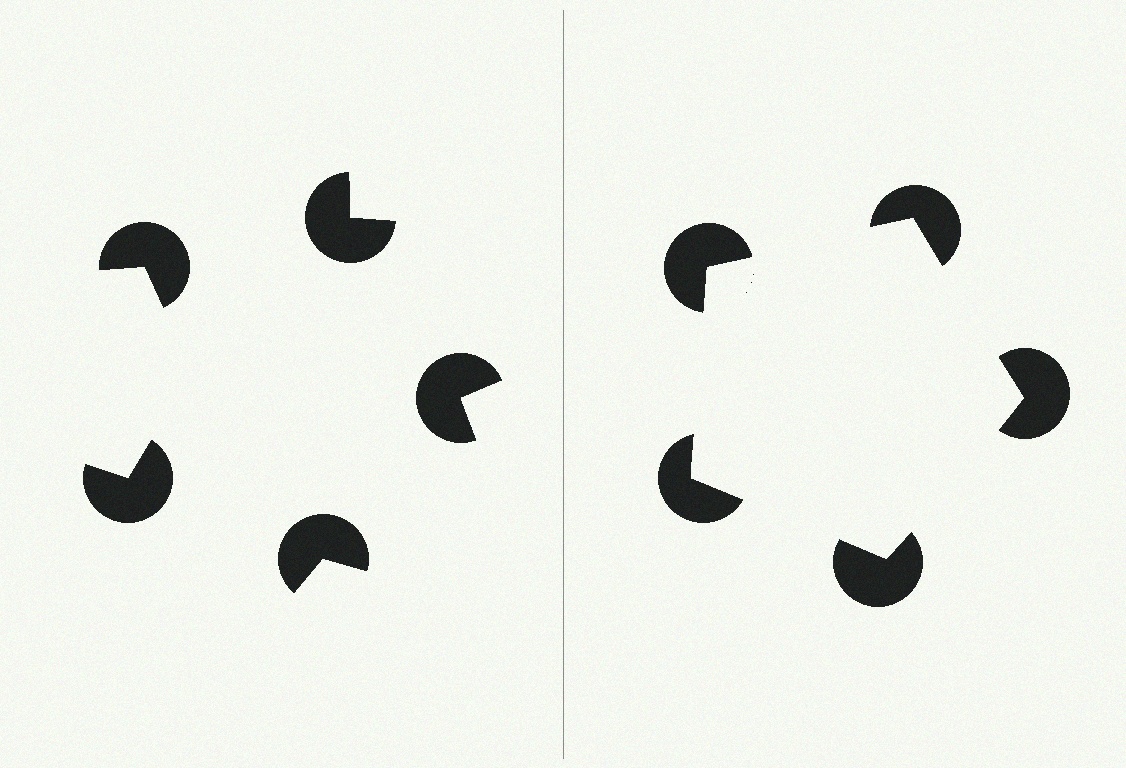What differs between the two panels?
The pac-man discs are positioned identically on both sides; only the wedge orientations differ. On the right they align to a pentagon; on the left they are misaligned.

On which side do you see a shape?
An illusory pentagon appears on the right side. On the left side the wedge cuts are rotated, so no coherent shape forms.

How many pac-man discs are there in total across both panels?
10 — 5 on each side.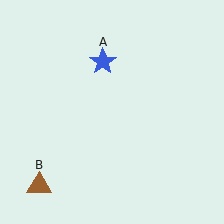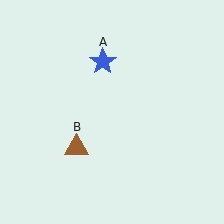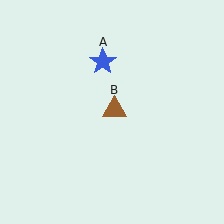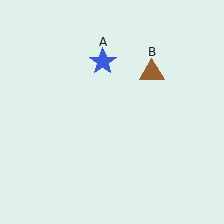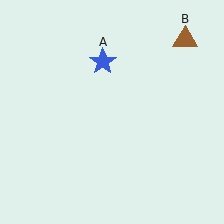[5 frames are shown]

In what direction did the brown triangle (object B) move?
The brown triangle (object B) moved up and to the right.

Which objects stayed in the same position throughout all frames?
Blue star (object A) remained stationary.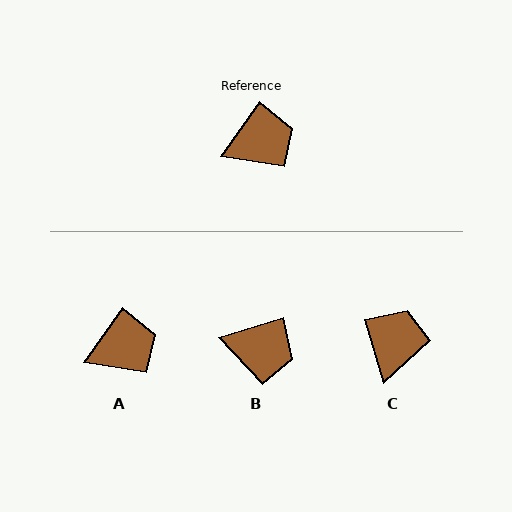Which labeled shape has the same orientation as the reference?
A.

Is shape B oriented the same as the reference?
No, it is off by about 38 degrees.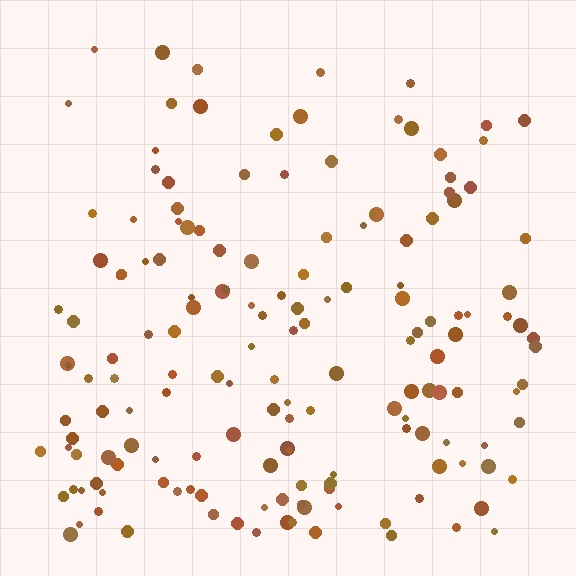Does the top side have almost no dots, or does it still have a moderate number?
Still a moderate number, just noticeably fewer than the bottom.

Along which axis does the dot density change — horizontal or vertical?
Vertical.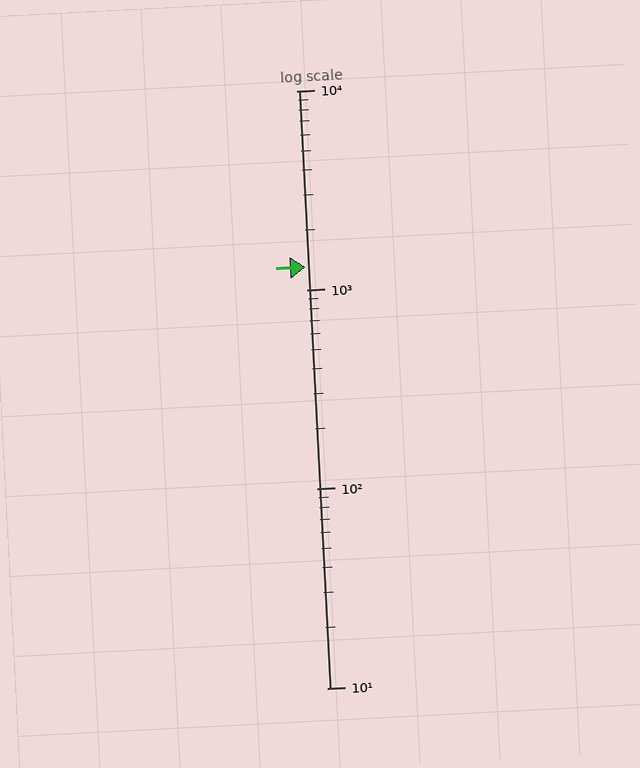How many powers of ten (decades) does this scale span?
The scale spans 3 decades, from 10 to 10000.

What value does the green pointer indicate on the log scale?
The pointer indicates approximately 1300.